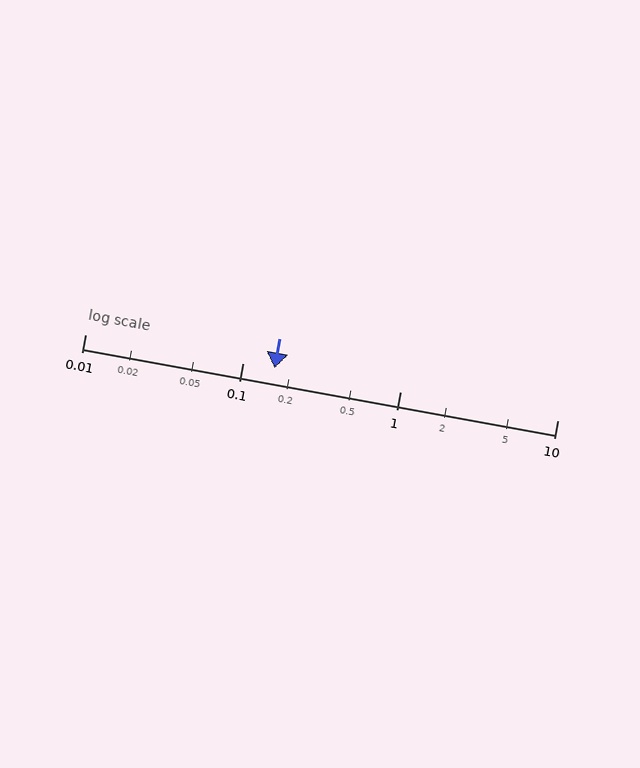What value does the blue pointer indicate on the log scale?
The pointer indicates approximately 0.16.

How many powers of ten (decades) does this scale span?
The scale spans 3 decades, from 0.01 to 10.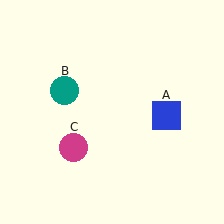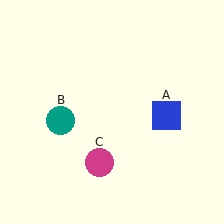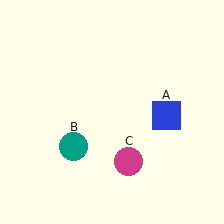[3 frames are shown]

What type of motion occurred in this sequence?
The teal circle (object B), magenta circle (object C) rotated counterclockwise around the center of the scene.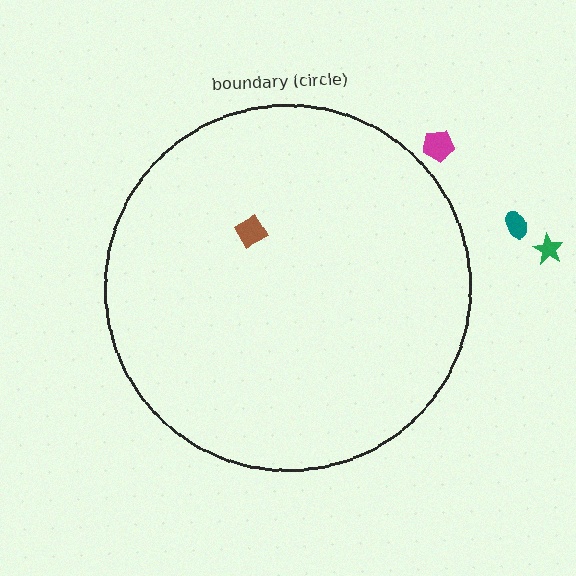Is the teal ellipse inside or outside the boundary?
Outside.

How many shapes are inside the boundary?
1 inside, 3 outside.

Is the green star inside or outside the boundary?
Outside.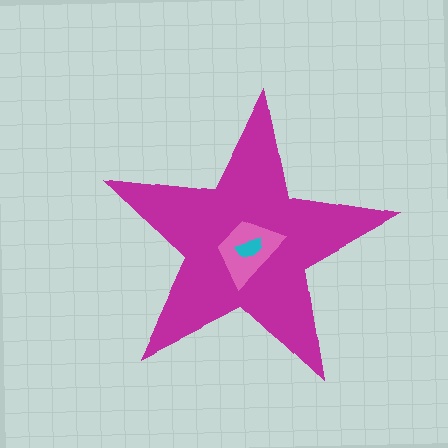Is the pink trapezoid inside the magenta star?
Yes.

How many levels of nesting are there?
3.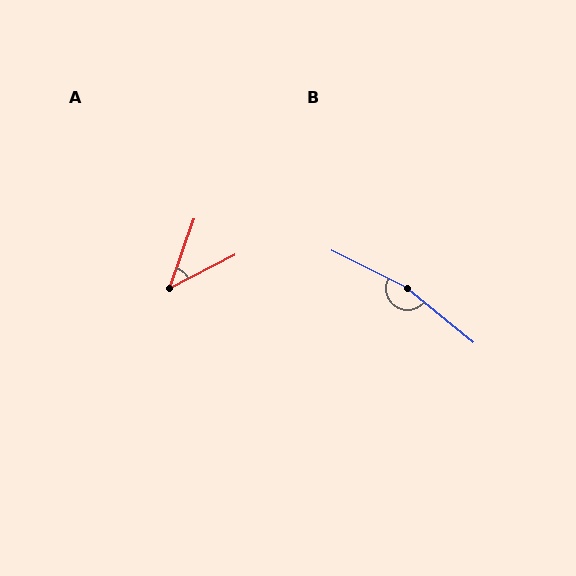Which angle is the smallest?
A, at approximately 44 degrees.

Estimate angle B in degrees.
Approximately 167 degrees.